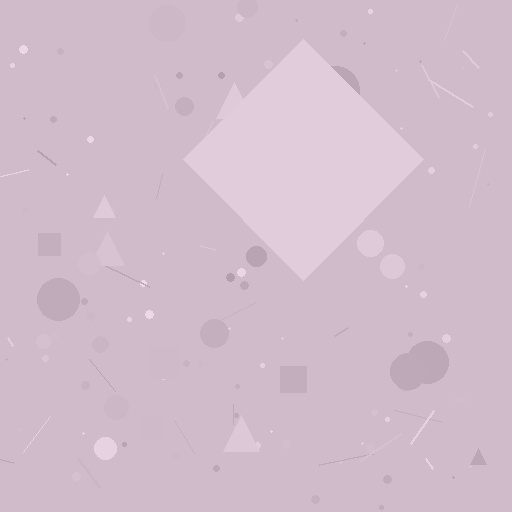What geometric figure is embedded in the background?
A diamond is embedded in the background.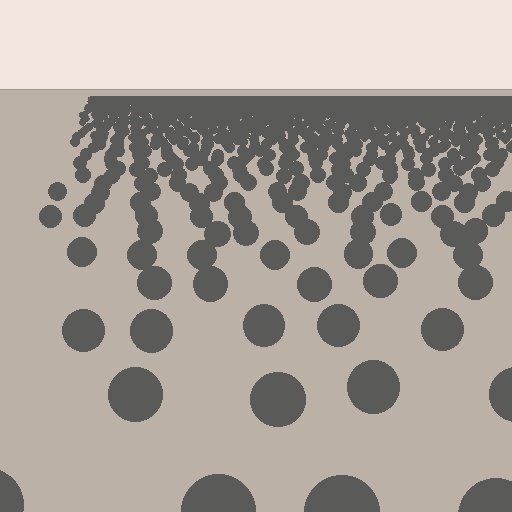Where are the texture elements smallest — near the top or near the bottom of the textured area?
Near the top.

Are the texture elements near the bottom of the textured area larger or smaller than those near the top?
Larger. Near the bottom, elements are closer to the viewer and appear at a bigger on-screen size.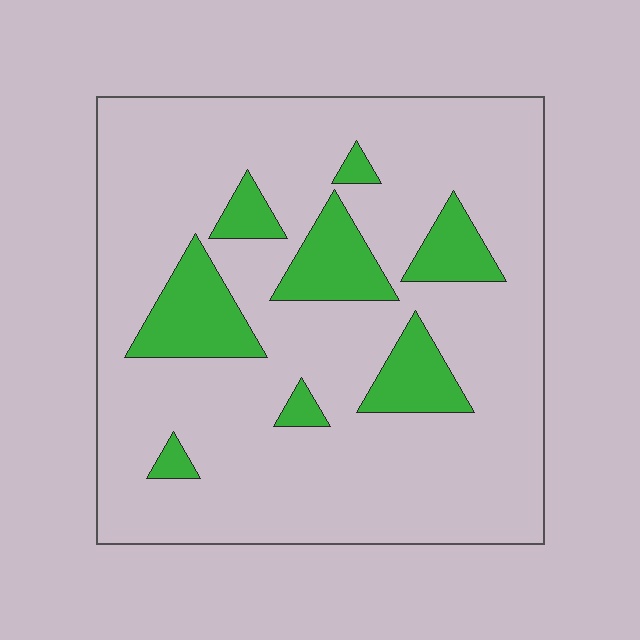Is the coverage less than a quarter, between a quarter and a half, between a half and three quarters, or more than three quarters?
Less than a quarter.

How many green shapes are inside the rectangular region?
8.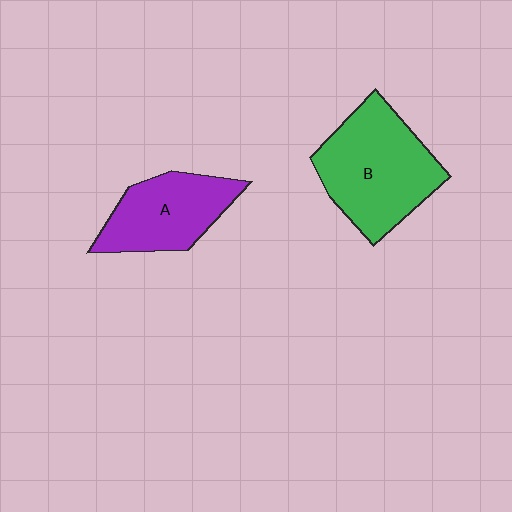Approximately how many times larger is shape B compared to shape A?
Approximately 1.4 times.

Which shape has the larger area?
Shape B (green).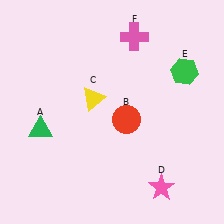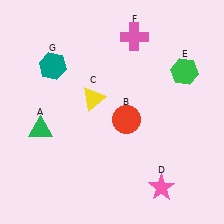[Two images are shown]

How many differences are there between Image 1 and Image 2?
There is 1 difference between the two images.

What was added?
A teal hexagon (G) was added in Image 2.